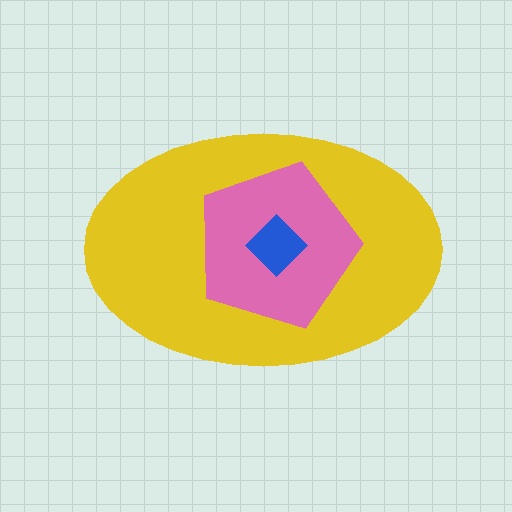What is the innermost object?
The blue diamond.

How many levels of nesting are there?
3.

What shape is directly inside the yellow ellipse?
The pink pentagon.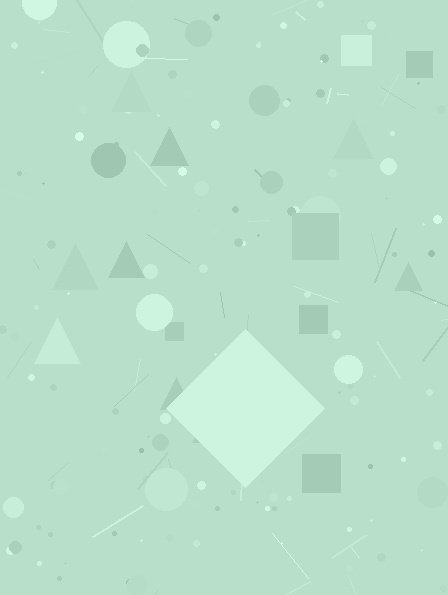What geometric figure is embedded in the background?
A diamond is embedded in the background.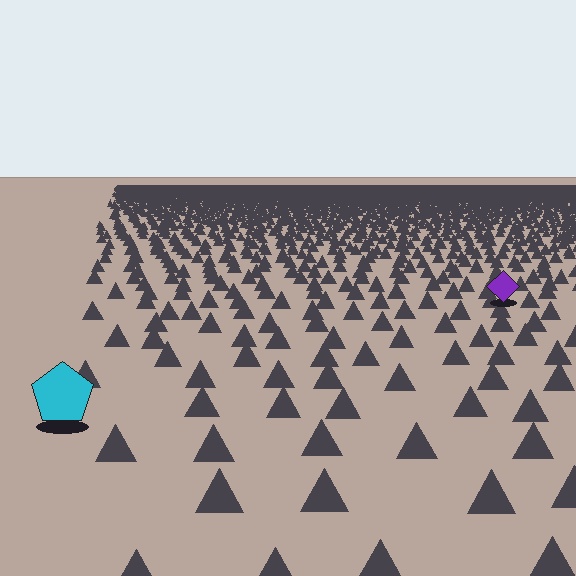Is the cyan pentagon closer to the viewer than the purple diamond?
Yes. The cyan pentagon is closer — you can tell from the texture gradient: the ground texture is coarser near it.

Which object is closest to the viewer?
The cyan pentagon is closest. The texture marks near it are larger and more spread out.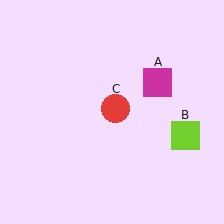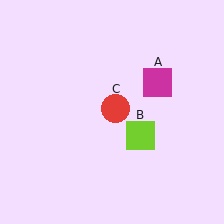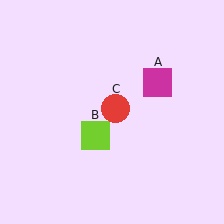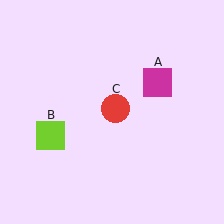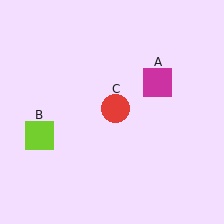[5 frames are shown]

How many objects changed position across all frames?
1 object changed position: lime square (object B).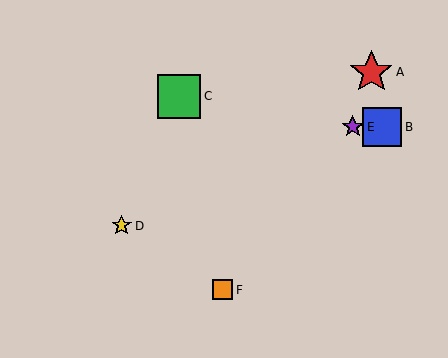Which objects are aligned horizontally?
Objects B, E are aligned horizontally.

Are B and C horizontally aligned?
No, B is at y≈127 and C is at y≈96.